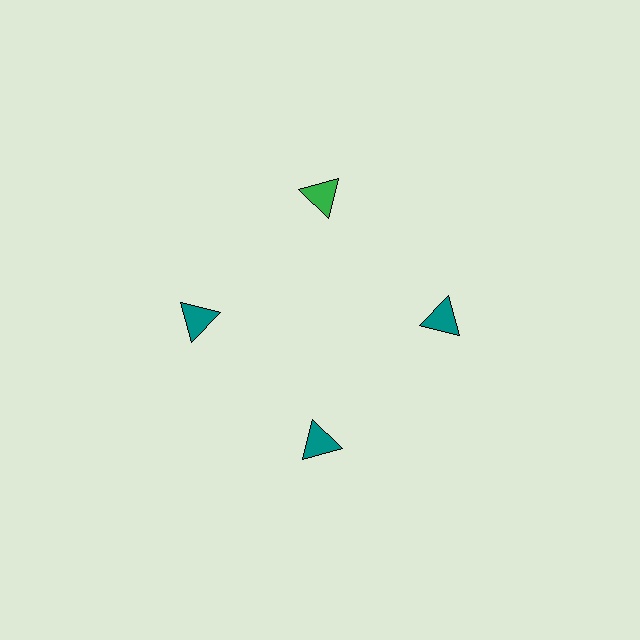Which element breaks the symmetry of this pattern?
The green triangle at roughly the 12 o'clock position breaks the symmetry. All other shapes are teal triangles.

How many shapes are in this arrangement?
There are 4 shapes arranged in a ring pattern.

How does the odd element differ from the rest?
It has a different color: green instead of teal.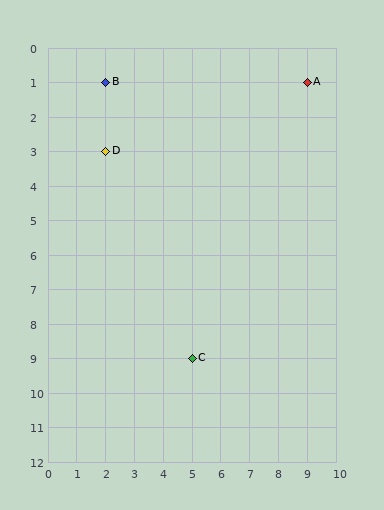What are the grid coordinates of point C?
Point C is at grid coordinates (5, 9).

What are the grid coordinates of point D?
Point D is at grid coordinates (2, 3).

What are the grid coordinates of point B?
Point B is at grid coordinates (2, 1).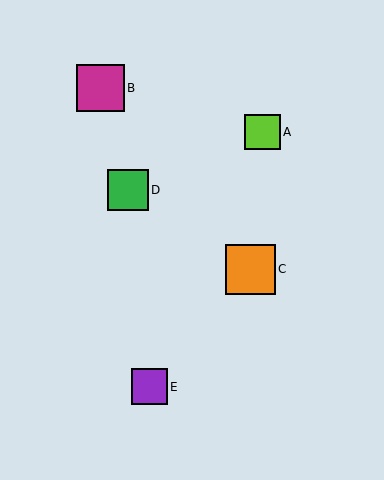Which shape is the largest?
The orange square (labeled C) is the largest.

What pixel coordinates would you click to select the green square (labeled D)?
Click at (128, 190) to select the green square D.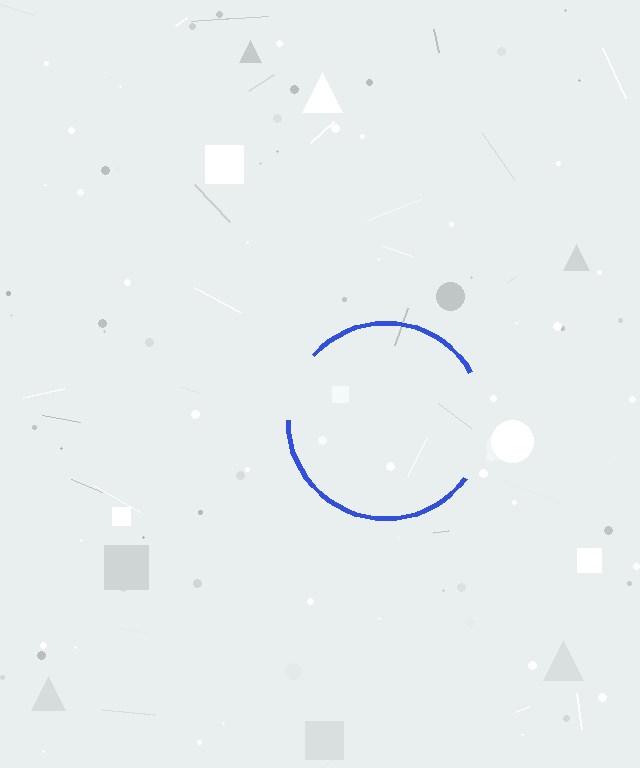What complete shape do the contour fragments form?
The contour fragments form a circle.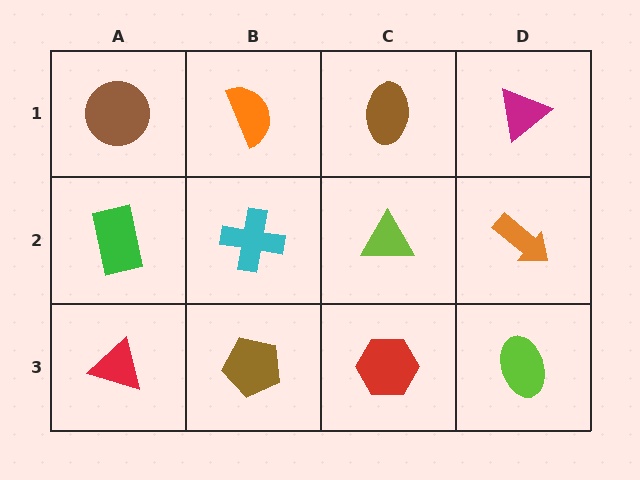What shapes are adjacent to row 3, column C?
A lime triangle (row 2, column C), a brown pentagon (row 3, column B), a lime ellipse (row 3, column D).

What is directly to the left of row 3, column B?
A red triangle.